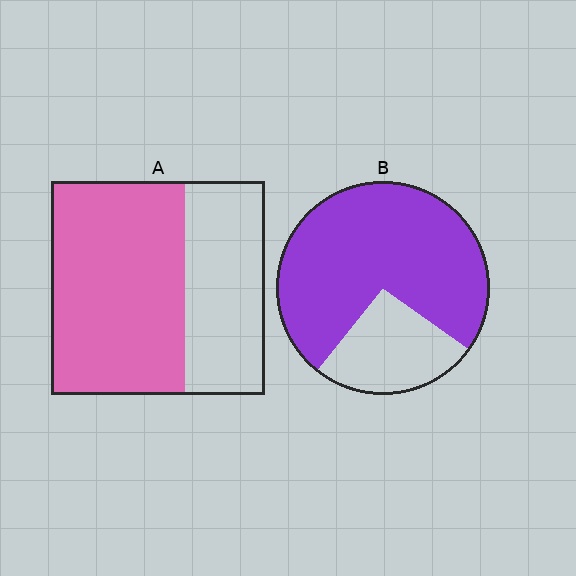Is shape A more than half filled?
Yes.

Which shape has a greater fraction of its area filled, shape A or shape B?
Shape B.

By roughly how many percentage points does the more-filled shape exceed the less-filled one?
By roughly 10 percentage points (B over A).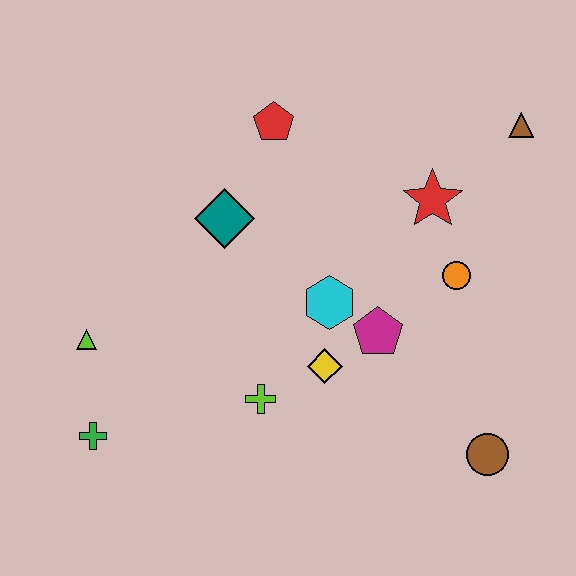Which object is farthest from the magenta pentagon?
The green cross is farthest from the magenta pentagon.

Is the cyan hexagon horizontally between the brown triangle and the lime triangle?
Yes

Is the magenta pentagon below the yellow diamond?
No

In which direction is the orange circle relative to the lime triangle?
The orange circle is to the right of the lime triangle.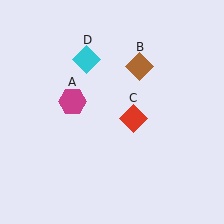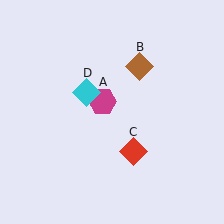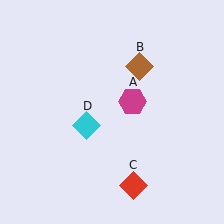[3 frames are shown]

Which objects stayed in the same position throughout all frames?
Brown diamond (object B) remained stationary.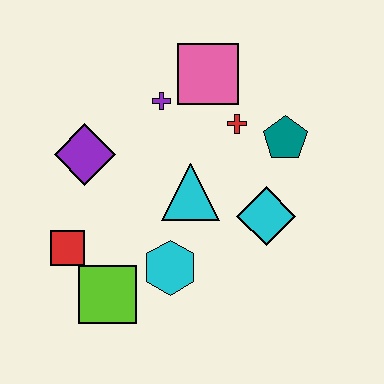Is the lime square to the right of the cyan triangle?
No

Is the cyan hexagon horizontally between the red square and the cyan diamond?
Yes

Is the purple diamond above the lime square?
Yes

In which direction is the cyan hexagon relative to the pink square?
The cyan hexagon is below the pink square.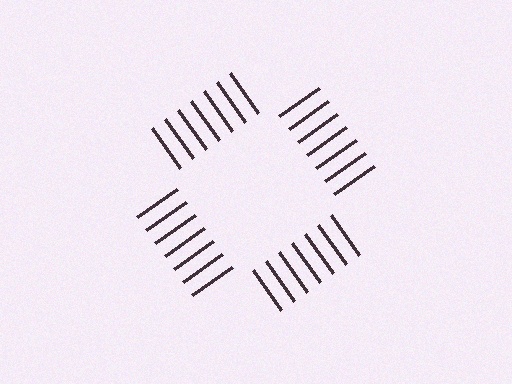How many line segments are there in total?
28 — 7 along each of the 4 edges.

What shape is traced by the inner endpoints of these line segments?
An illusory square — the line segments terminate on its edges but no continuous stroke is drawn.